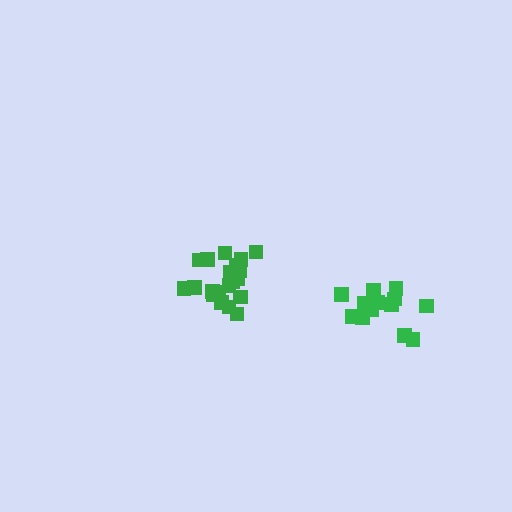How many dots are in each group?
Group 1: 14 dots, Group 2: 20 dots (34 total).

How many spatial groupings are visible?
There are 2 spatial groupings.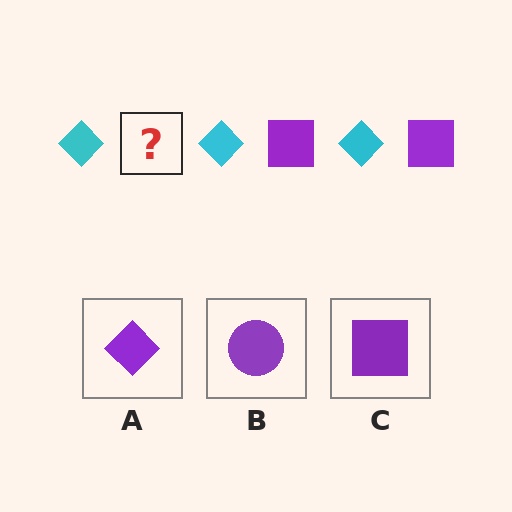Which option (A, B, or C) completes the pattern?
C.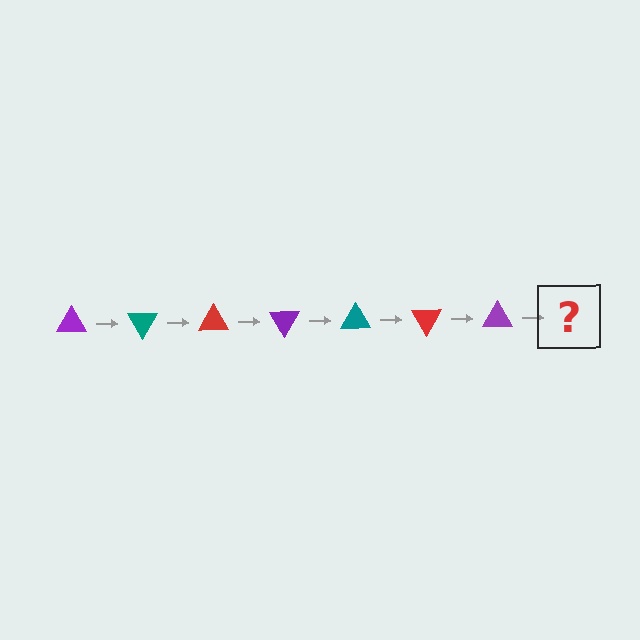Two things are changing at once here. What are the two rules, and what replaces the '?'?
The two rules are that it rotates 60 degrees each step and the color cycles through purple, teal, and red. The '?' should be a teal triangle, rotated 420 degrees from the start.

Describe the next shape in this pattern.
It should be a teal triangle, rotated 420 degrees from the start.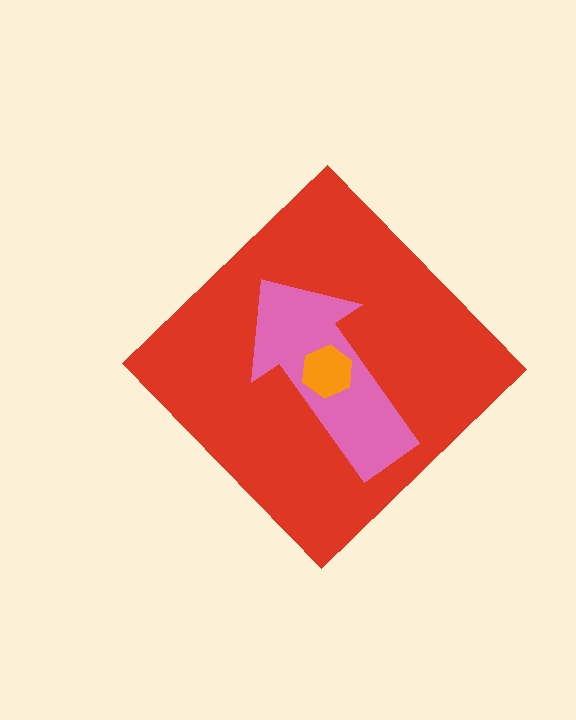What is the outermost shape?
The red diamond.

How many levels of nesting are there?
3.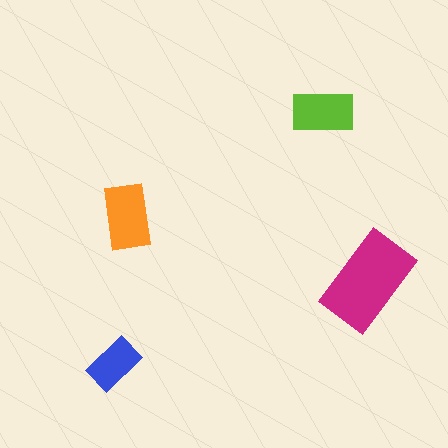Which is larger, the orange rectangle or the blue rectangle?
The orange one.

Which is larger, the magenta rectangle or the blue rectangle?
The magenta one.